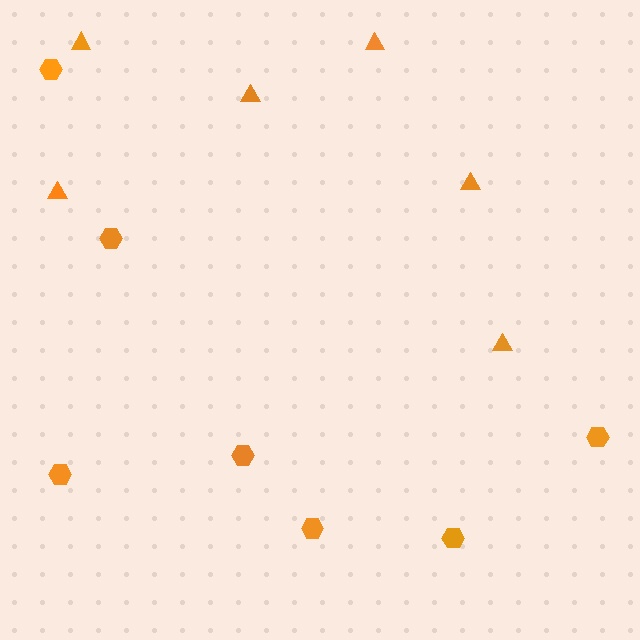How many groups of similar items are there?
There are 2 groups: one group of triangles (6) and one group of hexagons (7).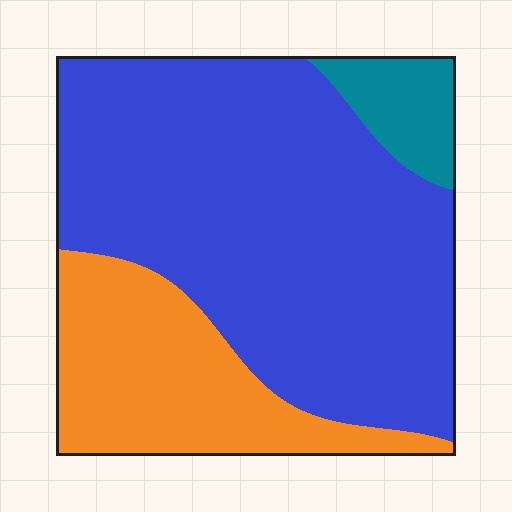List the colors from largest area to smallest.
From largest to smallest: blue, orange, teal.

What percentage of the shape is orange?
Orange takes up between a quarter and a half of the shape.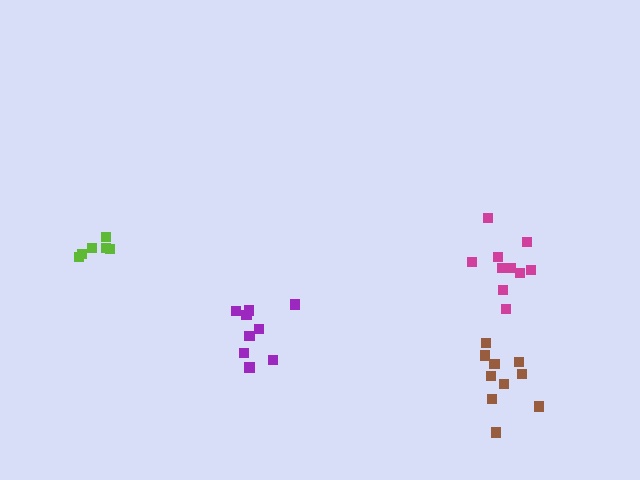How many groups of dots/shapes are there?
There are 4 groups.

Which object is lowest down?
The brown cluster is bottommost.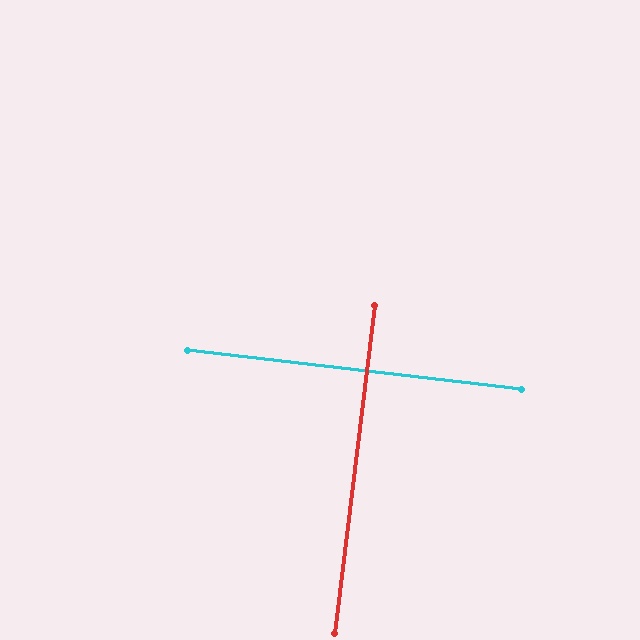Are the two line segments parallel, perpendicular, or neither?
Perpendicular — they meet at approximately 90°.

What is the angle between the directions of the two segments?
Approximately 90 degrees.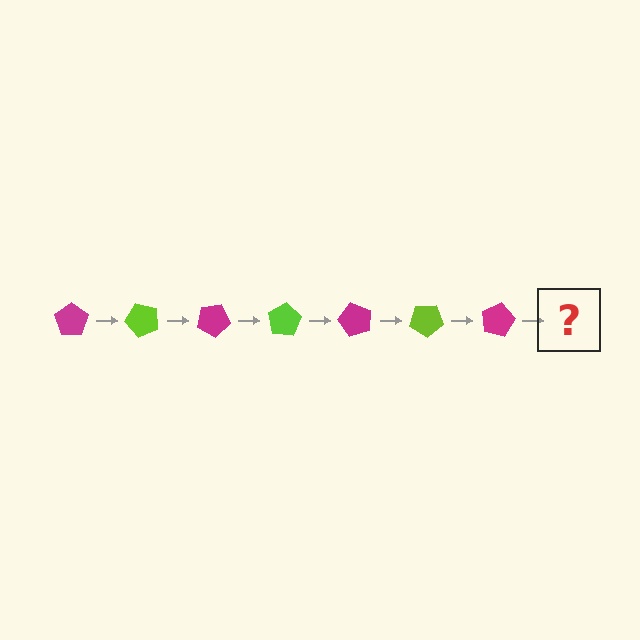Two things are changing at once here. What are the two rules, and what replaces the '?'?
The two rules are that it rotates 50 degrees each step and the color cycles through magenta and lime. The '?' should be a lime pentagon, rotated 350 degrees from the start.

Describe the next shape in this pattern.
It should be a lime pentagon, rotated 350 degrees from the start.